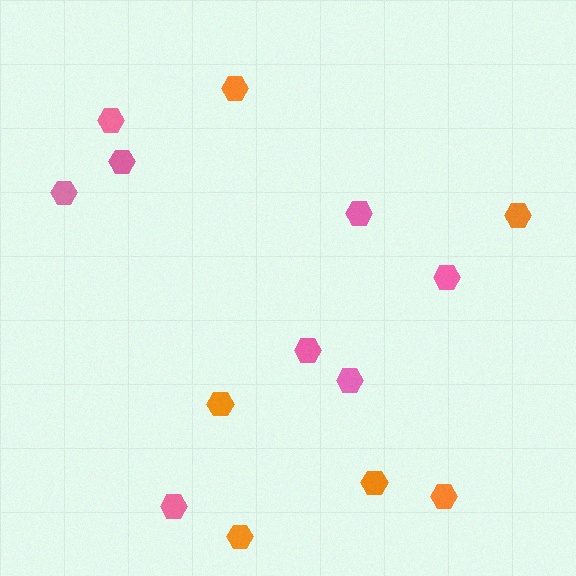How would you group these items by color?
There are 2 groups: one group of orange hexagons (6) and one group of pink hexagons (8).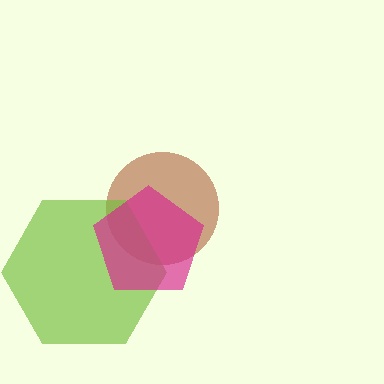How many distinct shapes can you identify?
There are 3 distinct shapes: a brown circle, a lime hexagon, a magenta pentagon.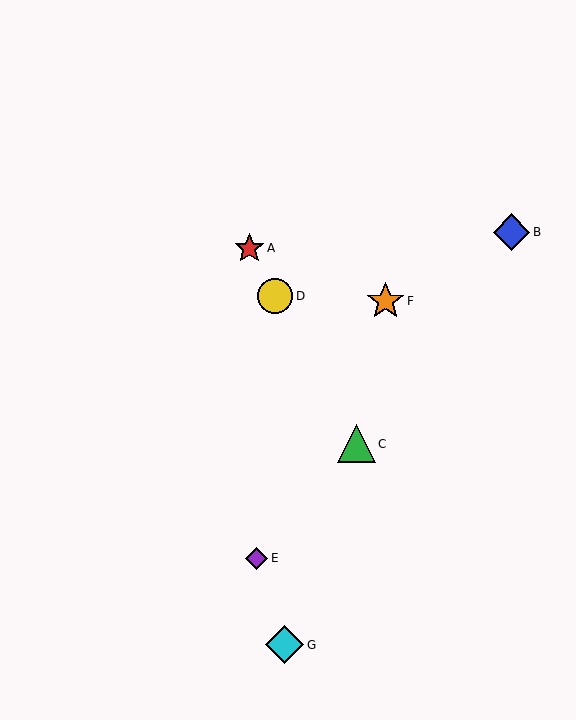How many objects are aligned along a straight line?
3 objects (A, C, D) are aligned along a straight line.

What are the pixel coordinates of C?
Object C is at (356, 444).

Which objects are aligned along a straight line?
Objects A, C, D are aligned along a straight line.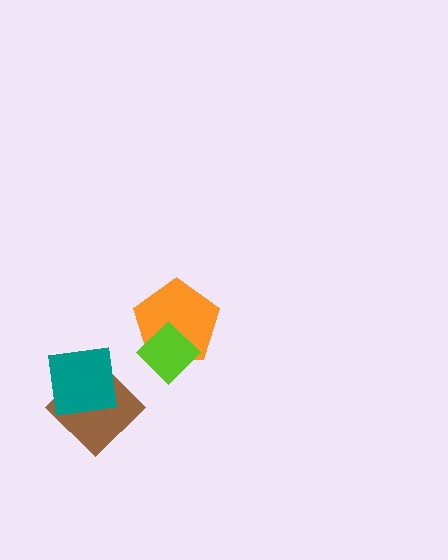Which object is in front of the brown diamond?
The teal square is in front of the brown diamond.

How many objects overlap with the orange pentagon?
1 object overlaps with the orange pentagon.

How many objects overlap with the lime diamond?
1 object overlaps with the lime diamond.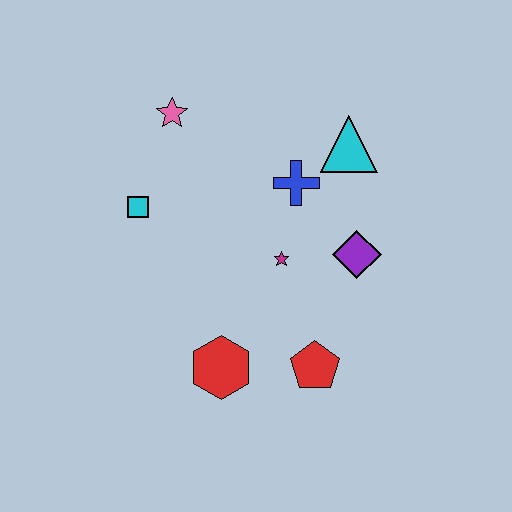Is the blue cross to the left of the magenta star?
No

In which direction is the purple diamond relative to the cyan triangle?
The purple diamond is below the cyan triangle.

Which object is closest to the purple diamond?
The magenta star is closest to the purple diamond.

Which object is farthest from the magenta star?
The pink star is farthest from the magenta star.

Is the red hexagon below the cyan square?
Yes